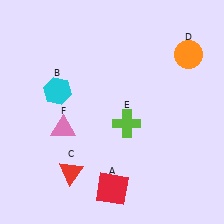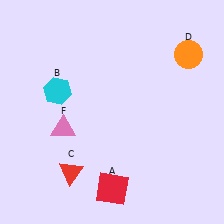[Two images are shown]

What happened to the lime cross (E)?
The lime cross (E) was removed in Image 2. It was in the bottom-right area of Image 1.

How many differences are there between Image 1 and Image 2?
There is 1 difference between the two images.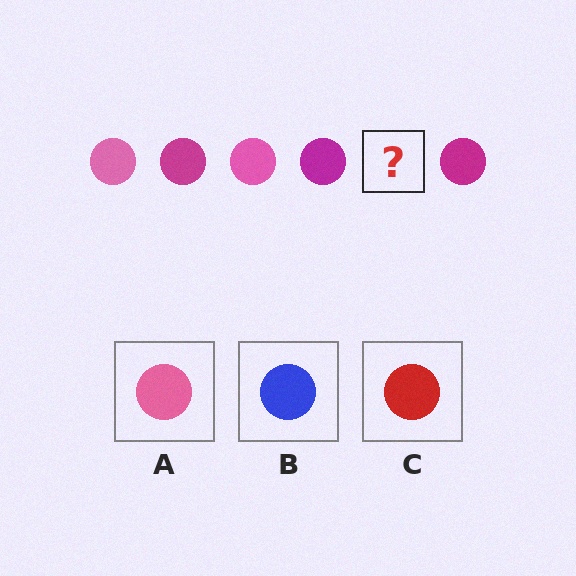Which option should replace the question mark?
Option A.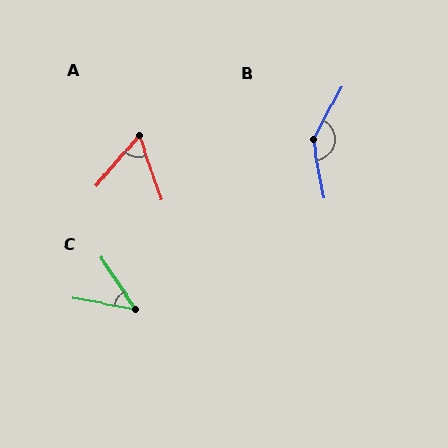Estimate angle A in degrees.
Approximately 60 degrees.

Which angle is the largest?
B, at approximately 141 degrees.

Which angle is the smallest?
C, at approximately 46 degrees.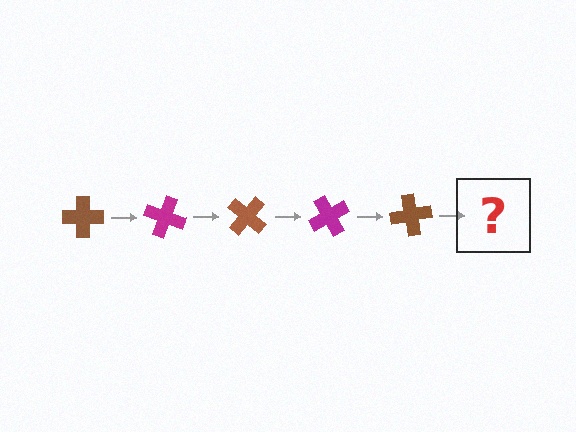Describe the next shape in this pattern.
It should be a magenta cross, rotated 100 degrees from the start.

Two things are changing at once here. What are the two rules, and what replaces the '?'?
The two rules are that it rotates 20 degrees each step and the color cycles through brown and magenta. The '?' should be a magenta cross, rotated 100 degrees from the start.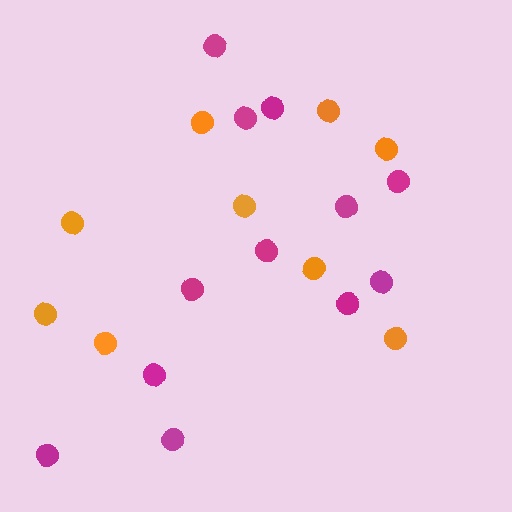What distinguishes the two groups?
There are 2 groups: one group of magenta circles (12) and one group of orange circles (9).